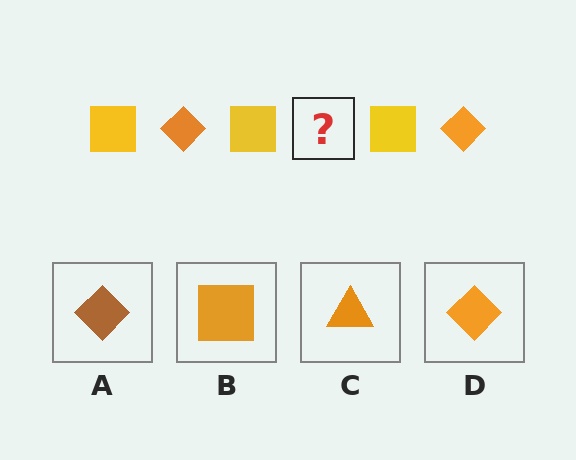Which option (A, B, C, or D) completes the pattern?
D.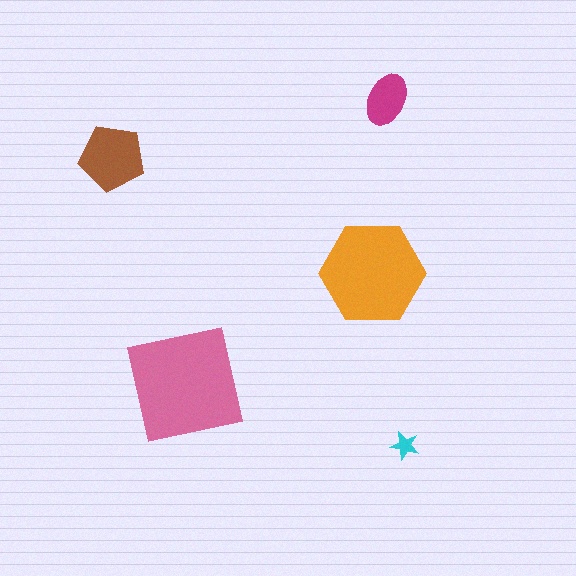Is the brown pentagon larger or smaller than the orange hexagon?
Smaller.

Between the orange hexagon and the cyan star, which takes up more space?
The orange hexagon.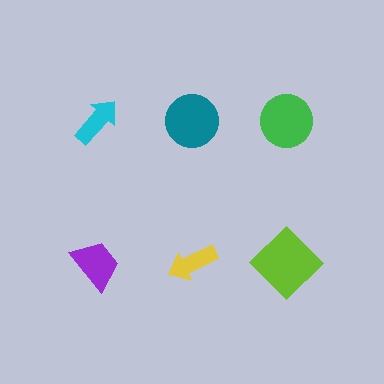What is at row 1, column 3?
A green circle.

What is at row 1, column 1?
A cyan arrow.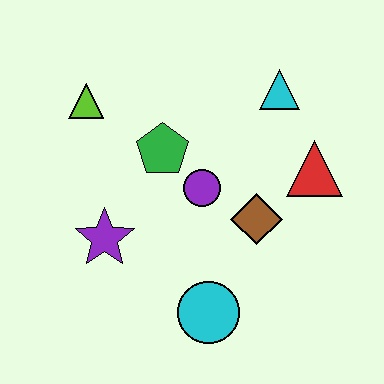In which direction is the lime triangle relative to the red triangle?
The lime triangle is to the left of the red triangle.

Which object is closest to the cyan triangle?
The red triangle is closest to the cyan triangle.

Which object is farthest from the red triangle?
The lime triangle is farthest from the red triangle.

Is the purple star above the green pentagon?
No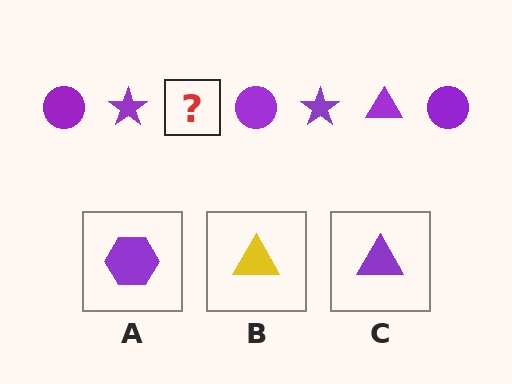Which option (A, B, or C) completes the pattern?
C.